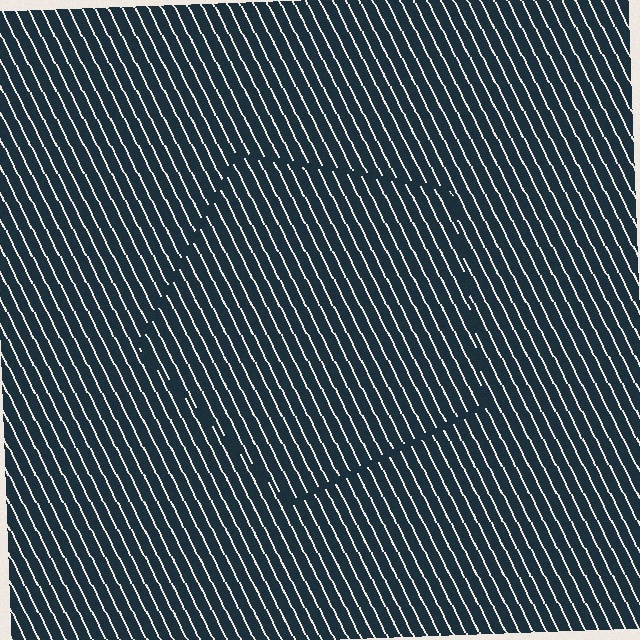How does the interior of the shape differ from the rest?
The interior of the shape contains the same grating, shifted by half a period — the contour is defined by the phase discontinuity where line-ends from the inner and outer gratings abut.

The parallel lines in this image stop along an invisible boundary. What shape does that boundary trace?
An illusory pentagon. The interior of the shape contains the same grating, shifted by half a period — the contour is defined by the phase discontinuity where line-ends from the inner and outer gratings abut.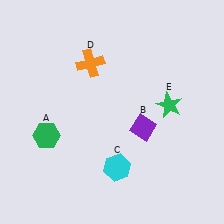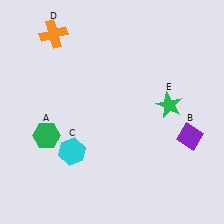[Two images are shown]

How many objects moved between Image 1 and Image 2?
3 objects moved between the two images.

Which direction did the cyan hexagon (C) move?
The cyan hexagon (C) moved left.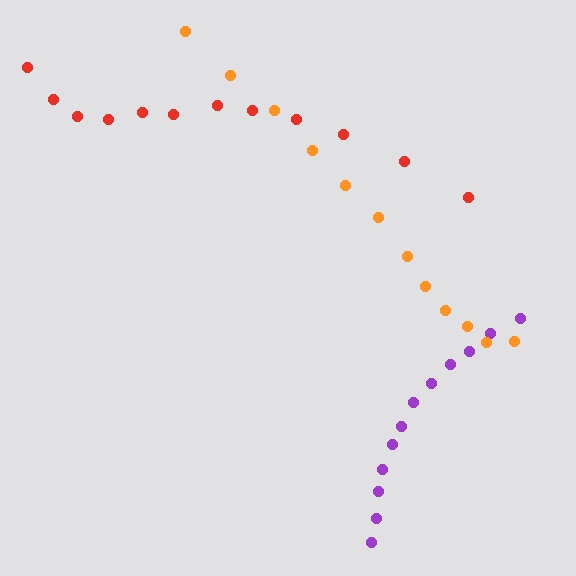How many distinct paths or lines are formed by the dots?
There are 3 distinct paths.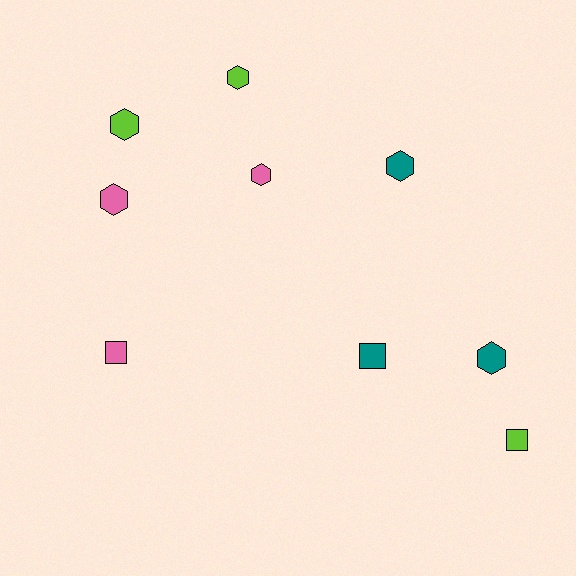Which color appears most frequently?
Pink, with 3 objects.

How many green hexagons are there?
There are no green hexagons.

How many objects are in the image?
There are 9 objects.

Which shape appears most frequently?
Hexagon, with 6 objects.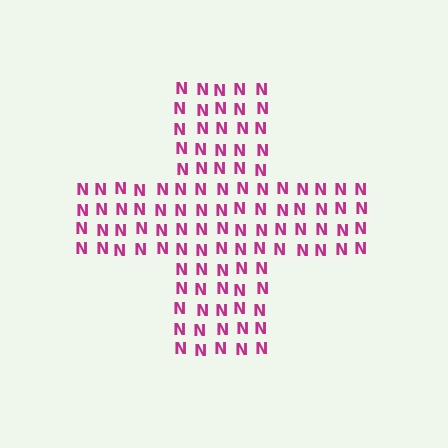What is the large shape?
The large shape is a cross.